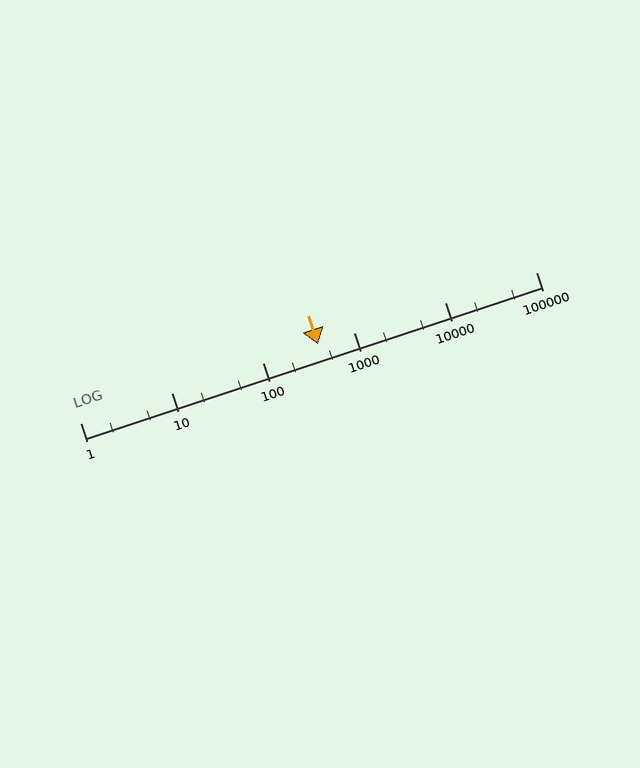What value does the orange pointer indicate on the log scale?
The pointer indicates approximately 410.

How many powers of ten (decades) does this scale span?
The scale spans 5 decades, from 1 to 100000.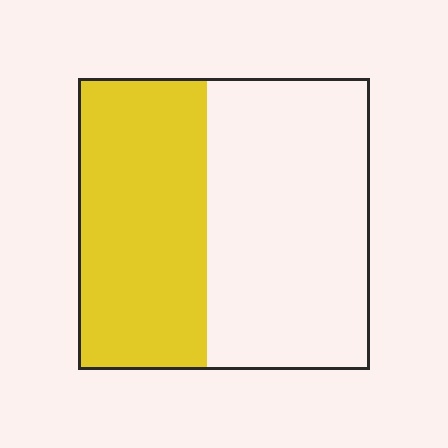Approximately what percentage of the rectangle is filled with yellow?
Approximately 45%.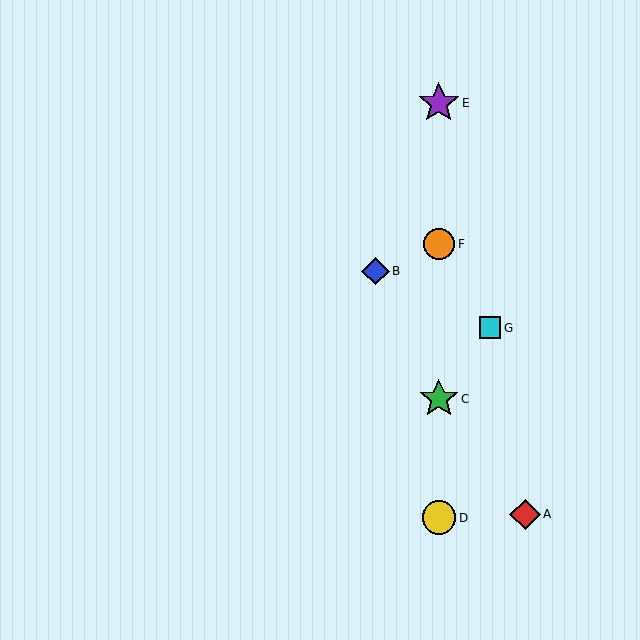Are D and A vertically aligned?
No, D is at x≈439 and A is at x≈525.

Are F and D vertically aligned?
Yes, both are at x≈439.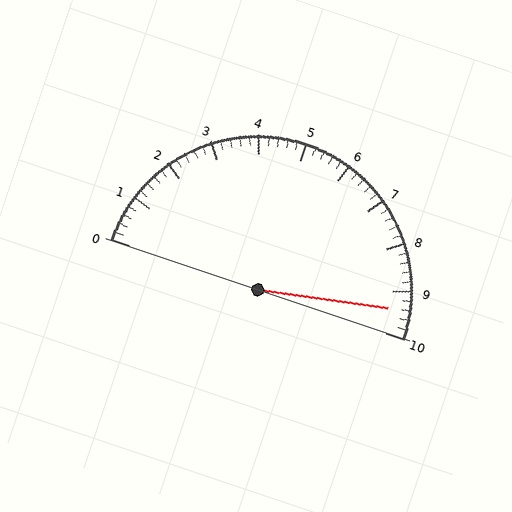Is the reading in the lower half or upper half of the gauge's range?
The reading is in the upper half of the range (0 to 10).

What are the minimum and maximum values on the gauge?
The gauge ranges from 0 to 10.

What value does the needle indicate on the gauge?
The needle indicates approximately 9.4.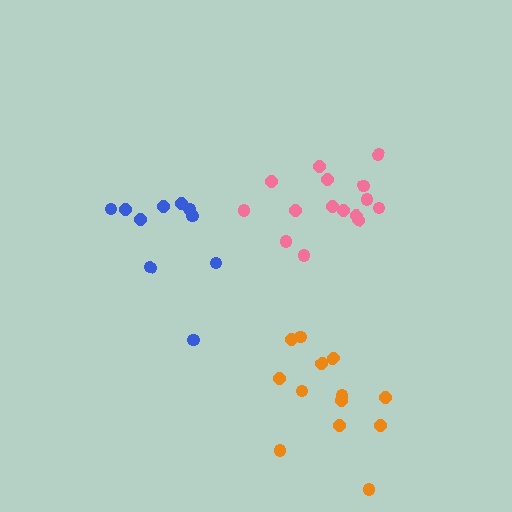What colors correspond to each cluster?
The clusters are colored: blue, pink, orange.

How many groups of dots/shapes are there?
There are 3 groups.